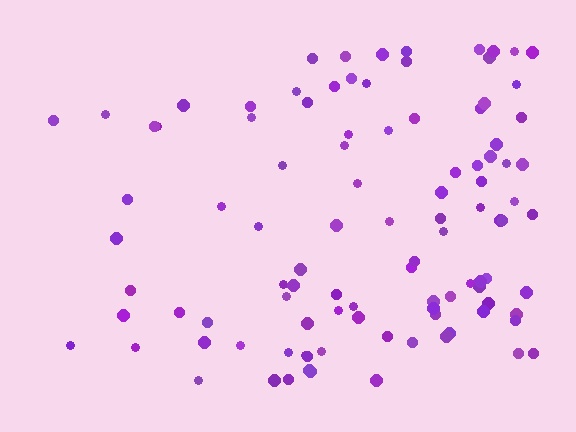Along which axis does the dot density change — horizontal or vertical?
Horizontal.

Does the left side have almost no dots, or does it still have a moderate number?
Still a moderate number, just noticeably fewer than the right.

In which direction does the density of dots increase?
From left to right, with the right side densest.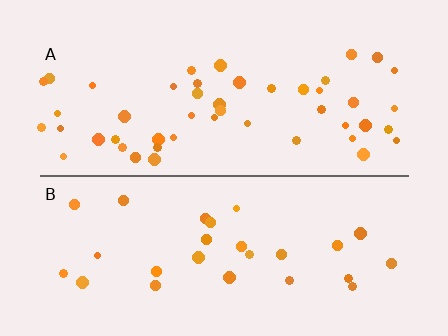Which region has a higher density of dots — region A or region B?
A (the top).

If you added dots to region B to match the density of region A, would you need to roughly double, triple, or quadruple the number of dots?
Approximately double.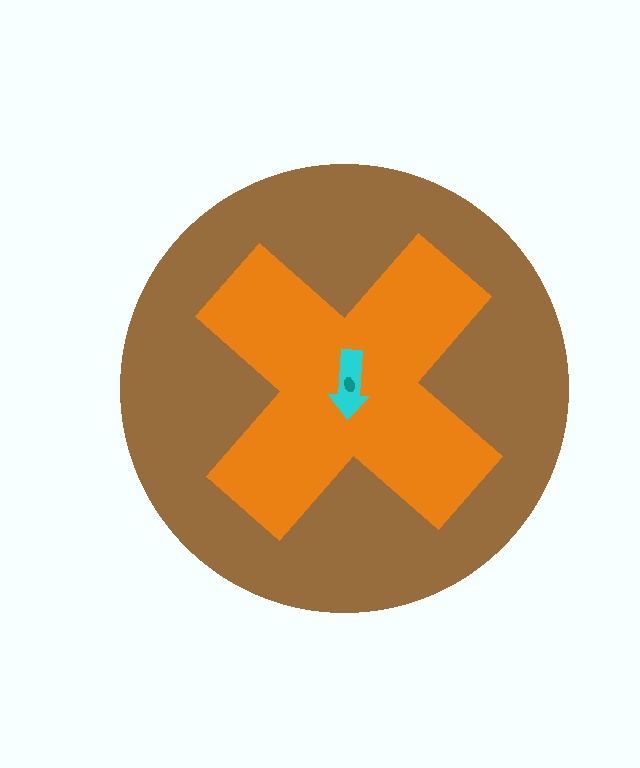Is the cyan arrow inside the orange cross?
Yes.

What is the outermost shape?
The brown circle.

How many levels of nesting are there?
4.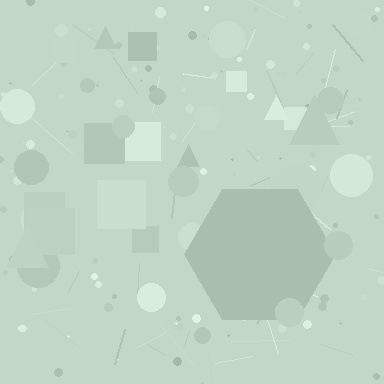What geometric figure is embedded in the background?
A hexagon is embedded in the background.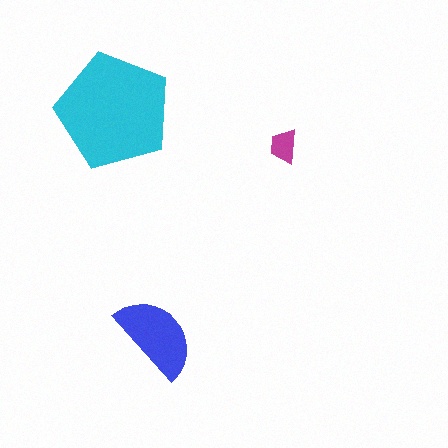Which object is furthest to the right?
The magenta trapezoid is rightmost.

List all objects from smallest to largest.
The magenta trapezoid, the blue semicircle, the cyan pentagon.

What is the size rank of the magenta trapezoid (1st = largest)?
3rd.